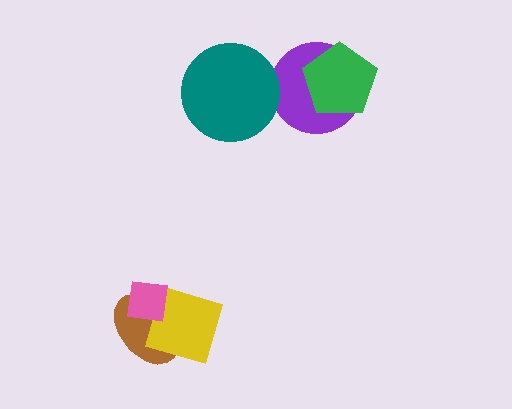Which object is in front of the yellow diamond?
The pink square is in front of the yellow diamond.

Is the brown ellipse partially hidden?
Yes, it is partially covered by another shape.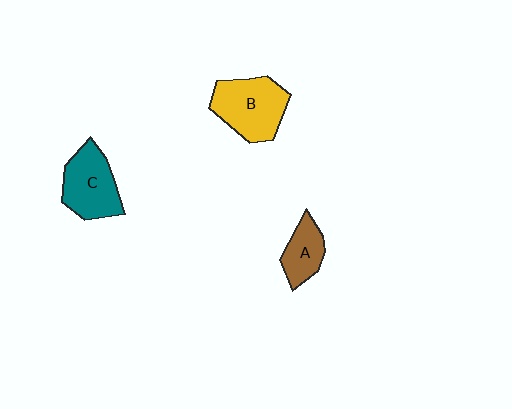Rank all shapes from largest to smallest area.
From largest to smallest: B (yellow), C (teal), A (brown).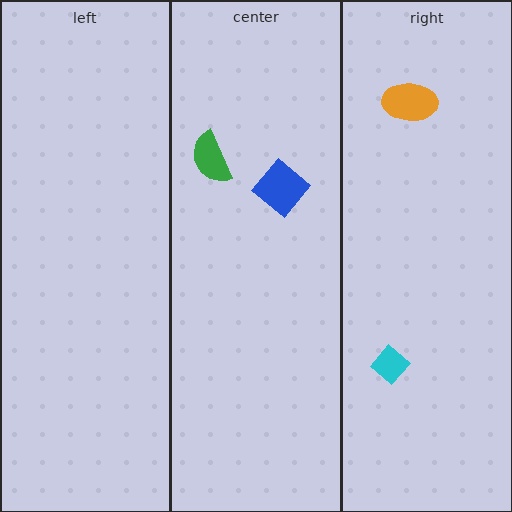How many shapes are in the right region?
2.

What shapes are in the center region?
The green semicircle, the blue diamond.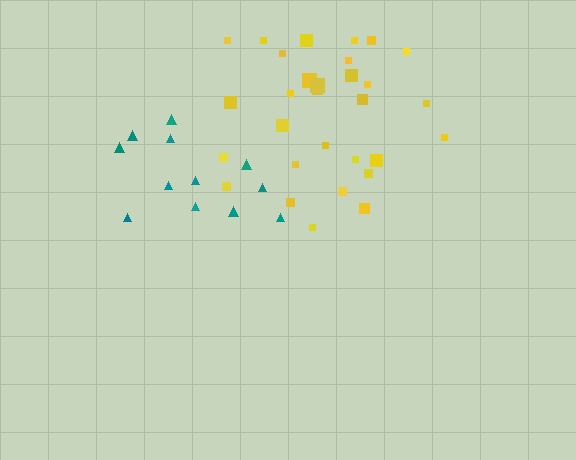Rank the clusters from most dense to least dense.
yellow, teal.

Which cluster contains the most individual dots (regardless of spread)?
Yellow (30).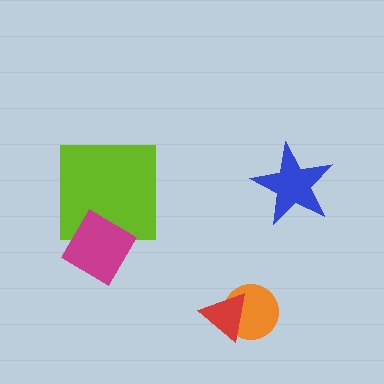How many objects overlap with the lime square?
1 object overlaps with the lime square.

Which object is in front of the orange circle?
The red triangle is in front of the orange circle.